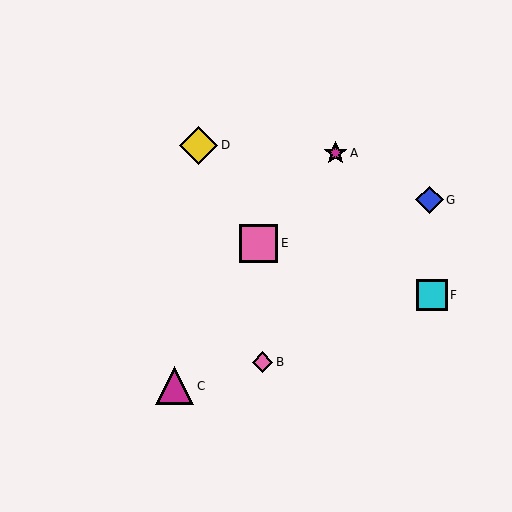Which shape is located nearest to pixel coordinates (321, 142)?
The magenta star (labeled A) at (336, 153) is nearest to that location.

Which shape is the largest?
The pink square (labeled E) is the largest.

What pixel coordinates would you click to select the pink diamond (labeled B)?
Click at (263, 362) to select the pink diamond B.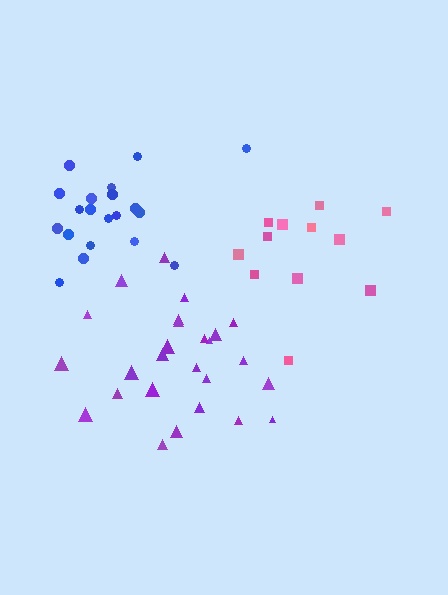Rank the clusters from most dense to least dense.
blue, purple, pink.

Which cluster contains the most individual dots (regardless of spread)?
Purple (26).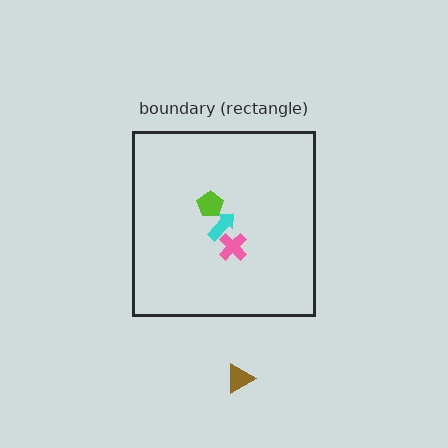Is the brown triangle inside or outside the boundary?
Outside.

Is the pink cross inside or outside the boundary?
Inside.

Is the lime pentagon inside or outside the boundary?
Inside.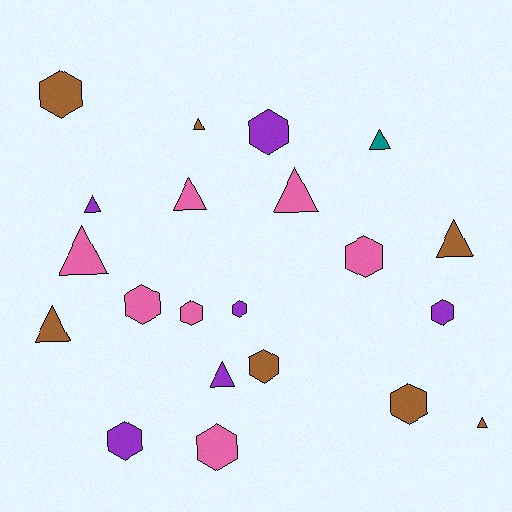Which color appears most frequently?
Brown, with 7 objects.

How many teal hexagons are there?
There are no teal hexagons.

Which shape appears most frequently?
Hexagon, with 11 objects.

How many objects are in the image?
There are 21 objects.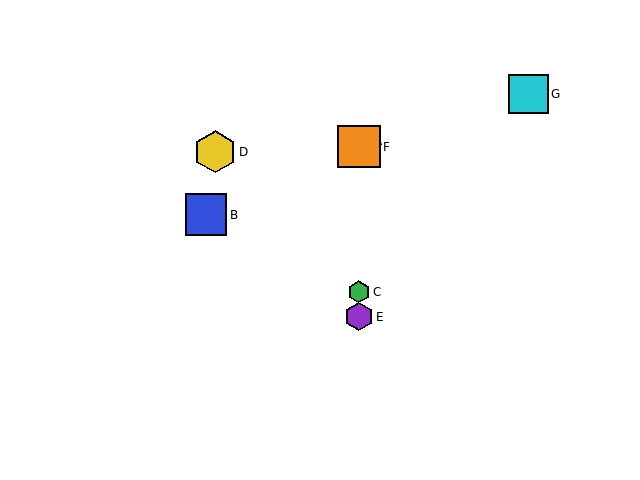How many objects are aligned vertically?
4 objects (A, C, E, F) are aligned vertically.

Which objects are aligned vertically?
Objects A, C, E, F are aligned vertically.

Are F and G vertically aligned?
No, F is at x≈359 and G is at x≈529.